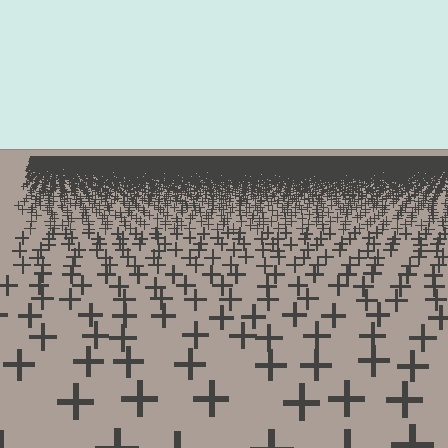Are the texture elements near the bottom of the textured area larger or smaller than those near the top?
Larger. Near the bottom, elements are closer to the viewer and appear at a bigger on-screen size.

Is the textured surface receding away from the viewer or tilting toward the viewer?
The surface is receding away from the viewer. Texture elements get smaller and denser toward the top.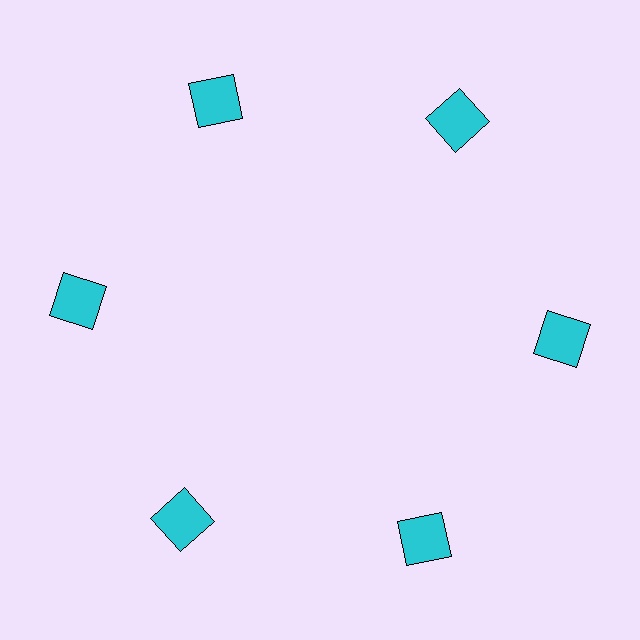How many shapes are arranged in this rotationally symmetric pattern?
There are 6 shapes, arranged in 6 groups of 1.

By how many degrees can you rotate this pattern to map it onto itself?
The pattern maps onto itself every 60 degrees of rotation.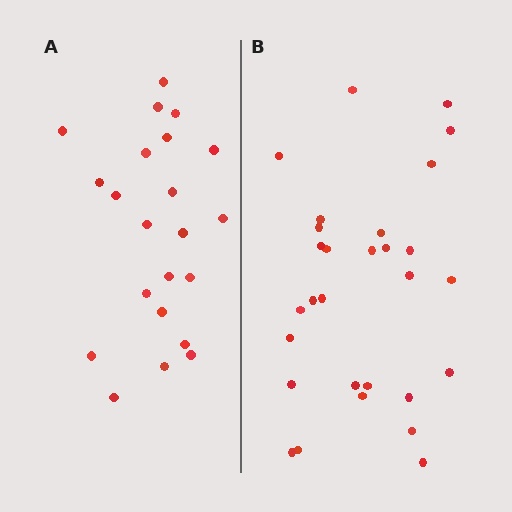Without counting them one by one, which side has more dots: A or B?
Region B (the right region) has more dots.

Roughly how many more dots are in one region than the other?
Region B has roughly 8 or so more dots than region A.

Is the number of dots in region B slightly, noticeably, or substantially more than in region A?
Region B has noticeably more, but not dramatically so. The ratio is roughly 1.3 to 1.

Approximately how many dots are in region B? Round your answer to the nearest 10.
About 30 dots. (The exact count is 29, which rounds to 30.)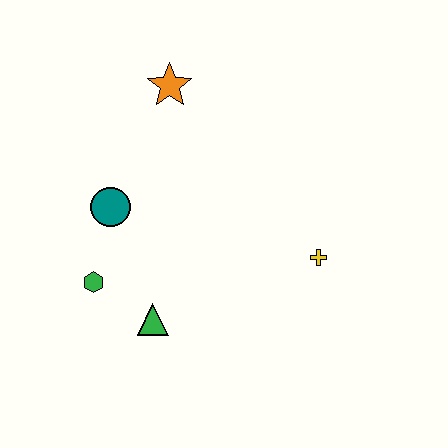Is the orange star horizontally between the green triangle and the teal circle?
No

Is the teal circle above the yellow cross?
Yes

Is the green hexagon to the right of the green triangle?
No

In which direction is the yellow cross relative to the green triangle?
The yellow cross is to the right of the green triangle.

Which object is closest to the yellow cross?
The green triangle is closest to the yellow cross.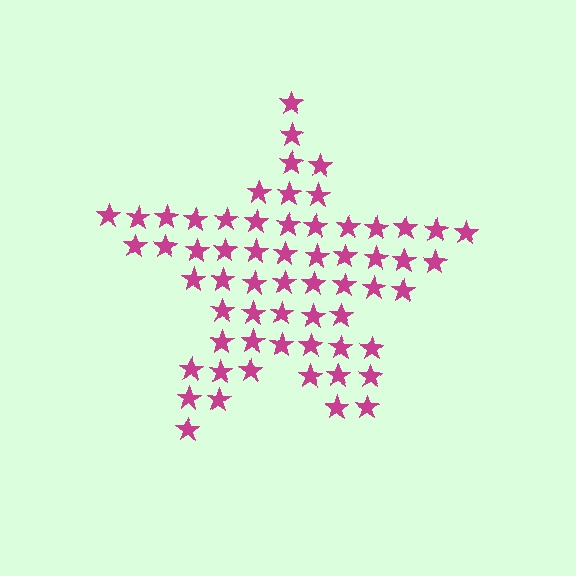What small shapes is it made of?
It is made of small stars.